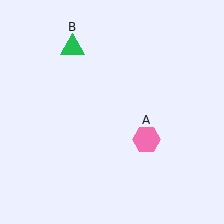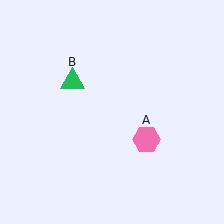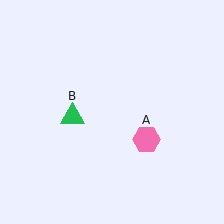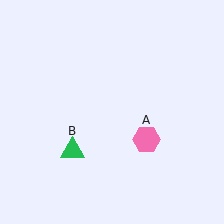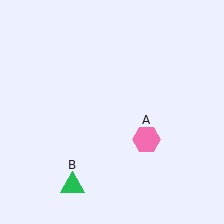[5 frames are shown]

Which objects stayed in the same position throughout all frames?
Pink hexagon (object A) remained stationary.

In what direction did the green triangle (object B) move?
The green triangle (object B) moved down.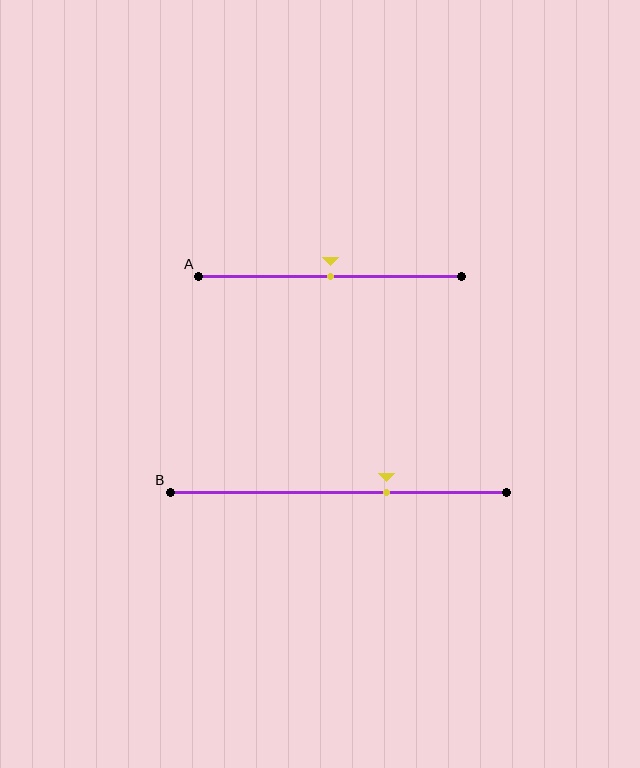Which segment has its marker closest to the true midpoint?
Segment A has its marker closest to the true midpoint.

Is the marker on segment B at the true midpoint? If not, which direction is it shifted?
No, the marker on segment B is shifted to the right by about 15% of the segment length.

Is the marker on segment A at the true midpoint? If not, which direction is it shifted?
Yes, the marker on segment A is at the true midpoint.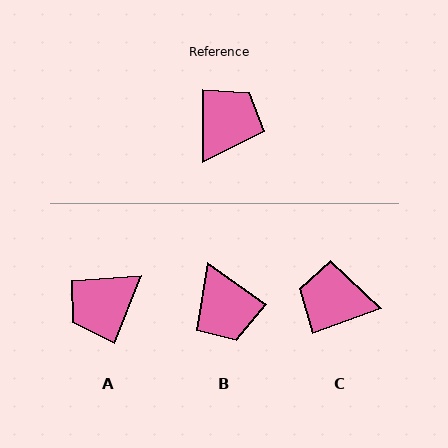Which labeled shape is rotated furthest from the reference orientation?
A, about 158 degrees away.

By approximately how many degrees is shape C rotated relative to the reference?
Approximately 110 degrees counter-clockwise.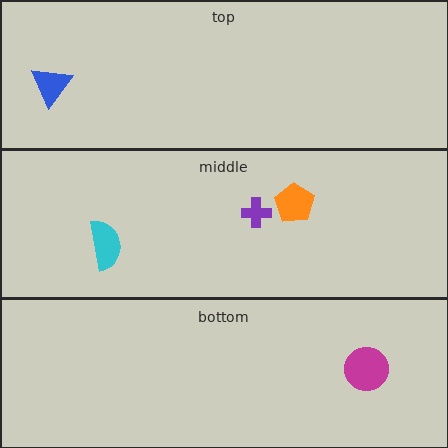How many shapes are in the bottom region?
1.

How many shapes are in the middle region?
3.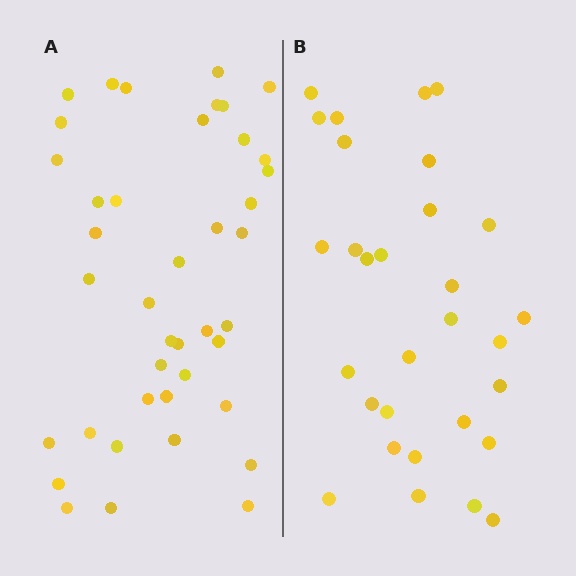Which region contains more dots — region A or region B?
Region A (the left region) has more dots.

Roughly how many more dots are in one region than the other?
Region A has roughly 12 or so more dots than region B.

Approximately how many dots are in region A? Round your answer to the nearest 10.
About 40 dots. (The exact count is 41, which rounds to 40.)